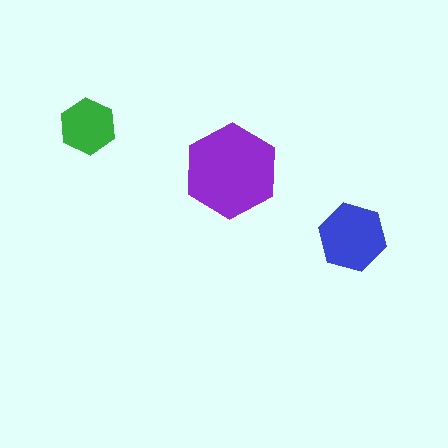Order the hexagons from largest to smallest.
the purple one, the blue one, the green one.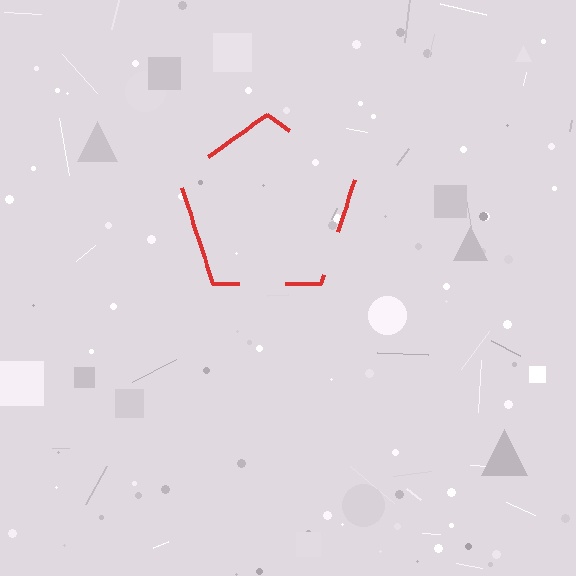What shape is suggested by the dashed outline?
The dashed outline suggests a pentagon.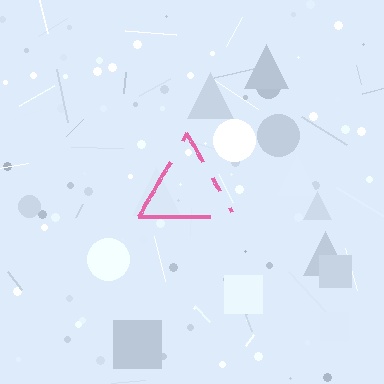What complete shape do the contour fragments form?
The contour fragments form a triangle.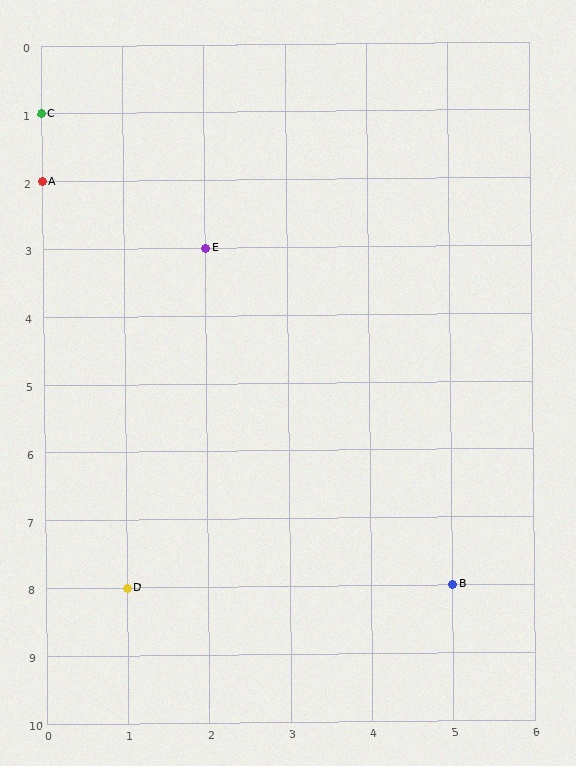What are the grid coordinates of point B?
Point B is at grid coordinates (5, 8).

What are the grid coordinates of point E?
Point E is at grid coordinates (2, 3).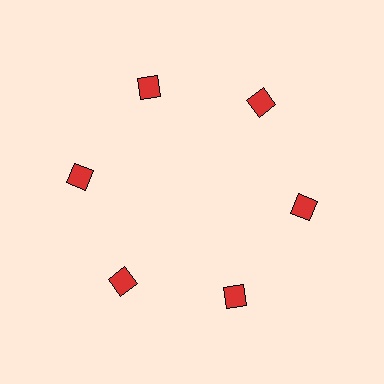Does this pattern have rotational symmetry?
Yes, this pattern has 6-fold rotational symmetry. It looks the same after rotating 60 degrees around the center.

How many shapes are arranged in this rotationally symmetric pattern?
There are 6 shapes, arranged in 6 groups of 1.